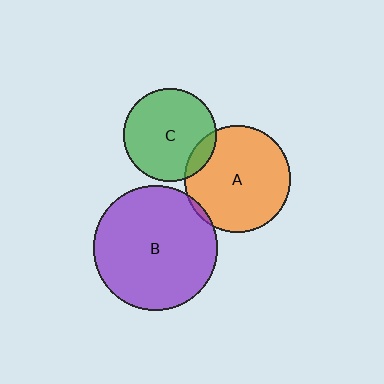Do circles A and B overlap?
Yes.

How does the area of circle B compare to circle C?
Approximately 1.8 times.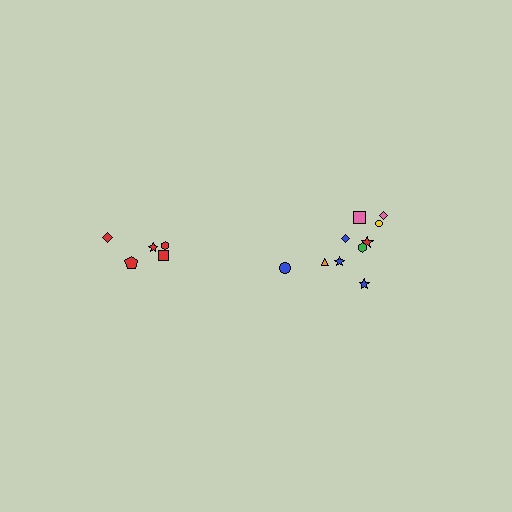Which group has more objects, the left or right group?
The right group.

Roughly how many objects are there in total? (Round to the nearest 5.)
Roughly 15 objects in total.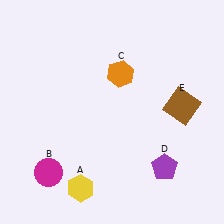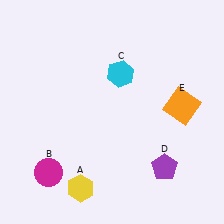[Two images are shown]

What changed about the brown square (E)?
In Image 1, E is brown. In Image 2, it changed to orange.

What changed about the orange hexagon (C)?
In Image 1, C is orange. In Image 2, it changed to cyan.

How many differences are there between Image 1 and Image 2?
There are 2 differences between the two images.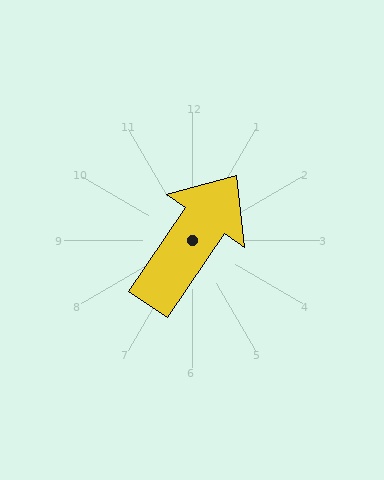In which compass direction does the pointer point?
Northeast.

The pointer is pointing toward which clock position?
Roughly 1 o'clock.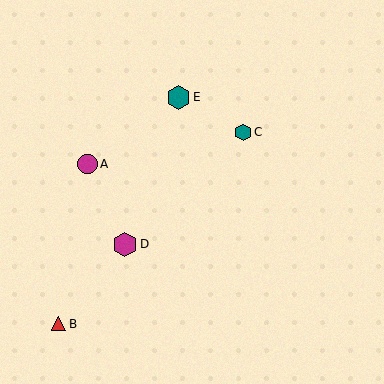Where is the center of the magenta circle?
The center of the magenta circle is at (88, 164).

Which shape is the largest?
The magenta hexagon (labeled D) is the largest.